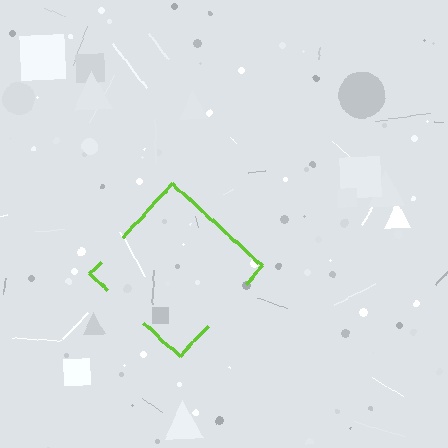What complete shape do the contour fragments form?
The contour fragments form a diamond.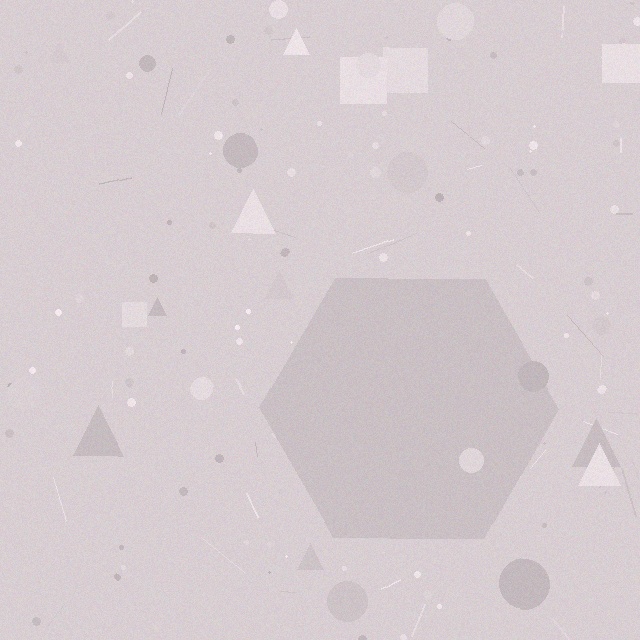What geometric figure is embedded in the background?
A hexagon is embedded in the background.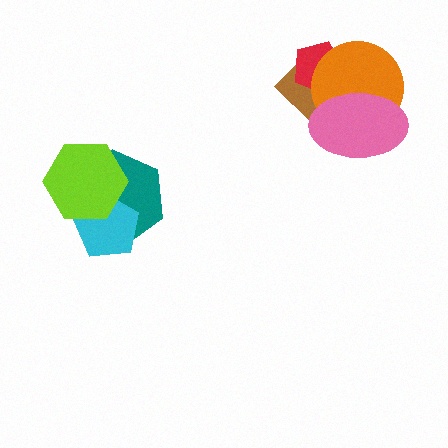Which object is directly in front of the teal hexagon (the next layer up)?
The cyan pentagon is directly in front of the teal hexagon.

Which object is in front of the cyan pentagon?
The lime hexagon is in front of the cyan pentagon.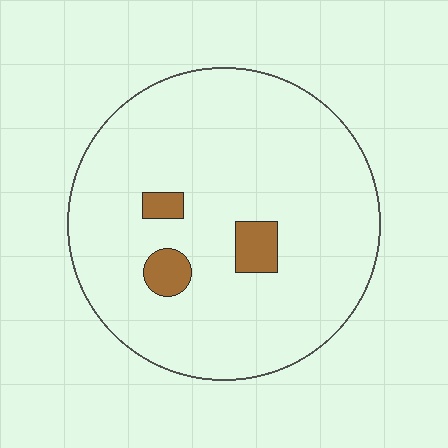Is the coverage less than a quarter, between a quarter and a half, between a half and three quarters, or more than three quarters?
Less than a quarter.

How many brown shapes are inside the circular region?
3.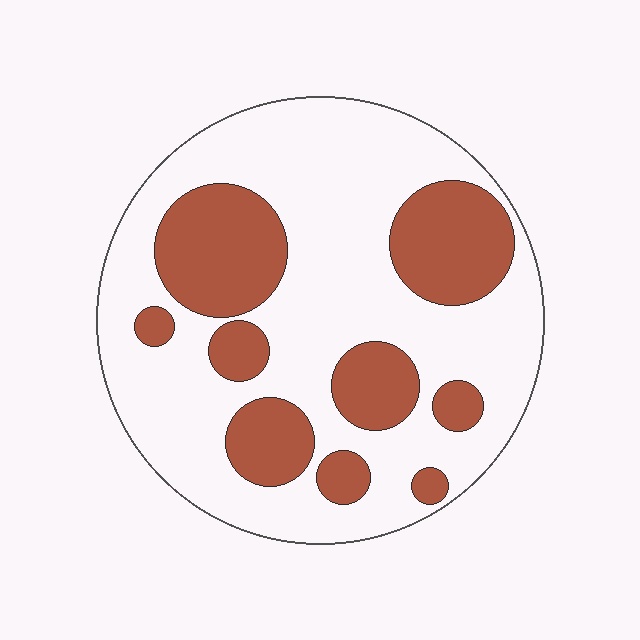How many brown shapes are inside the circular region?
9.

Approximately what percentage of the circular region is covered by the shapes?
Approximately 30%.